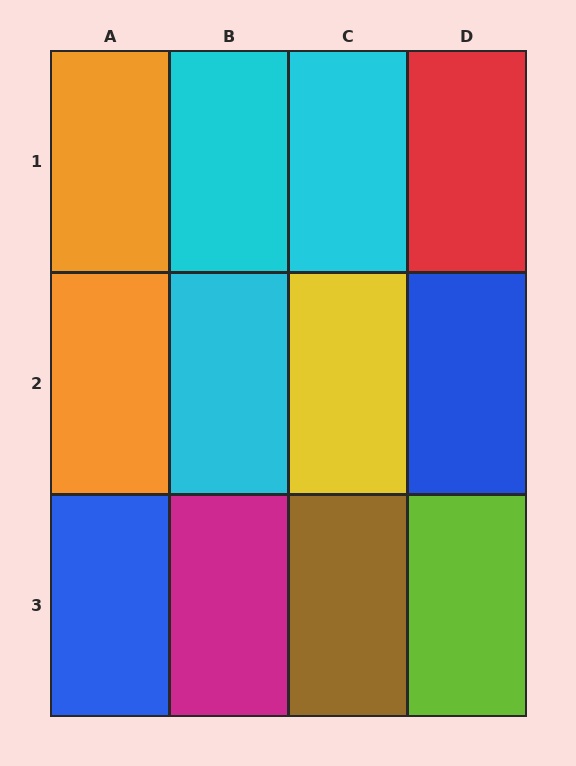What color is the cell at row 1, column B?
Cyan.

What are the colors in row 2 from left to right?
Orange, cyan, yellow, blue.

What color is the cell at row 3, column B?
Magenta.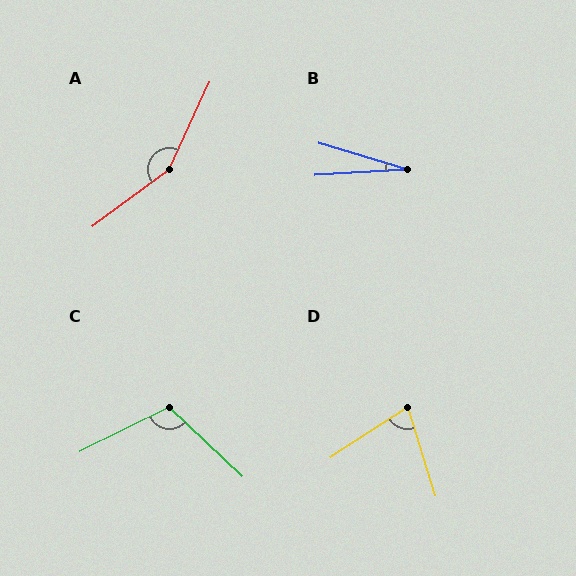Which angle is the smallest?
B, at approximately 20 degrees.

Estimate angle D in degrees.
Approximately 74 degrees.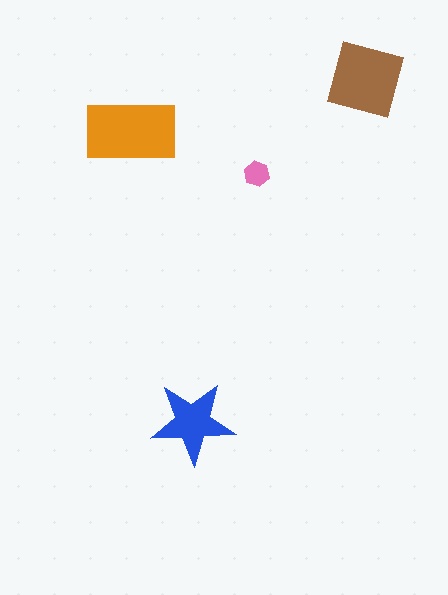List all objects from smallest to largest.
The pink hexagon, the blue star, the brown square, the orange rectangle.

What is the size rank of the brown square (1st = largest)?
2nd.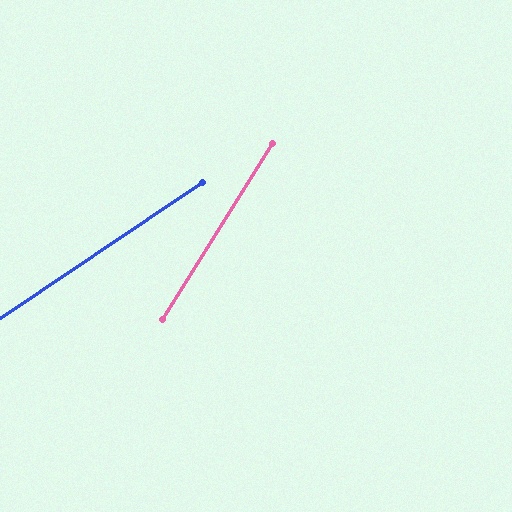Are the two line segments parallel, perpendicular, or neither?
Neither parallel nor perpendicular — they differ by about 24°.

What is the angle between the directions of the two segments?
Approximately 24 degrees.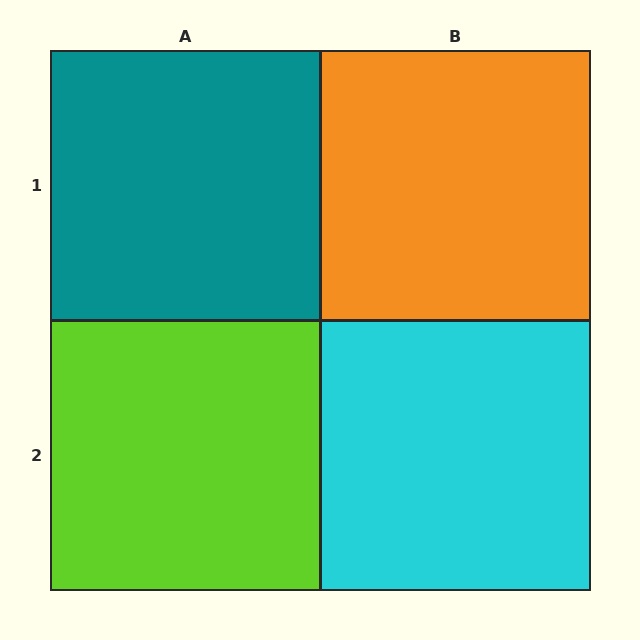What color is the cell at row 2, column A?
Lime.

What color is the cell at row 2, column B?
Cyan.